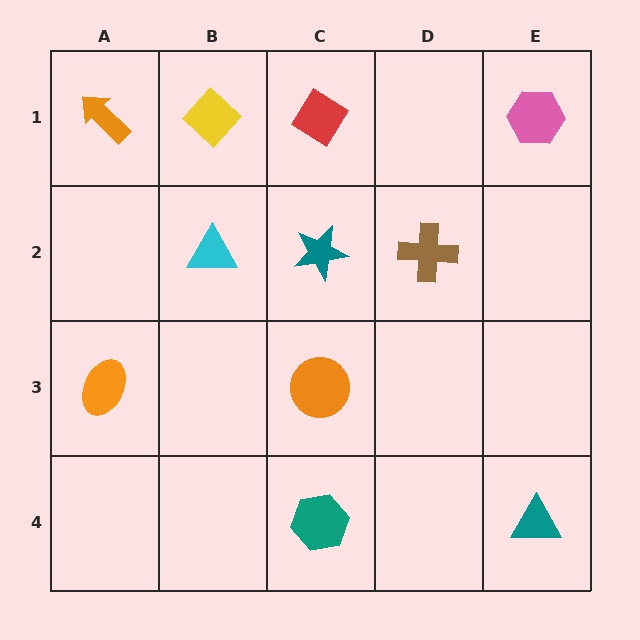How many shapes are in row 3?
2 shapes.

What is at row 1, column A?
An orange arrow.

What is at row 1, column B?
A yellow diamond.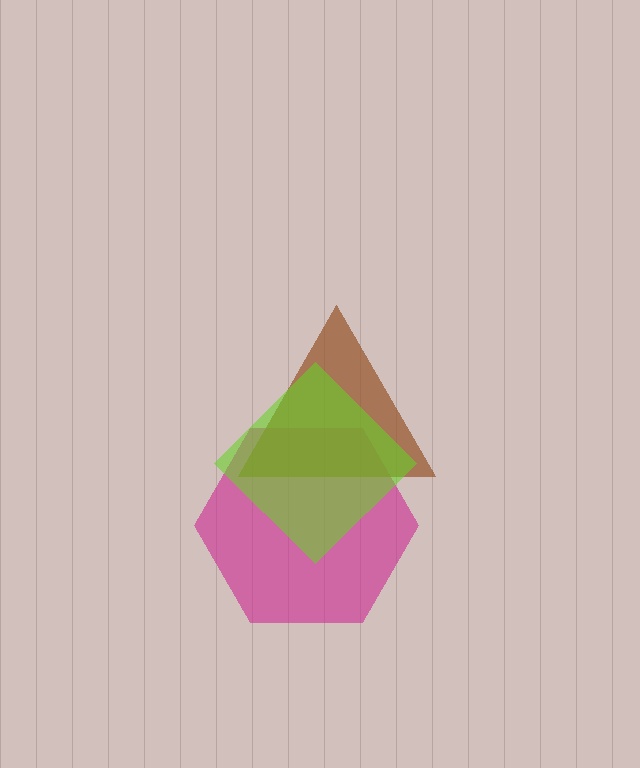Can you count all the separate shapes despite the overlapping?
Yes, there are 3 separate shapes.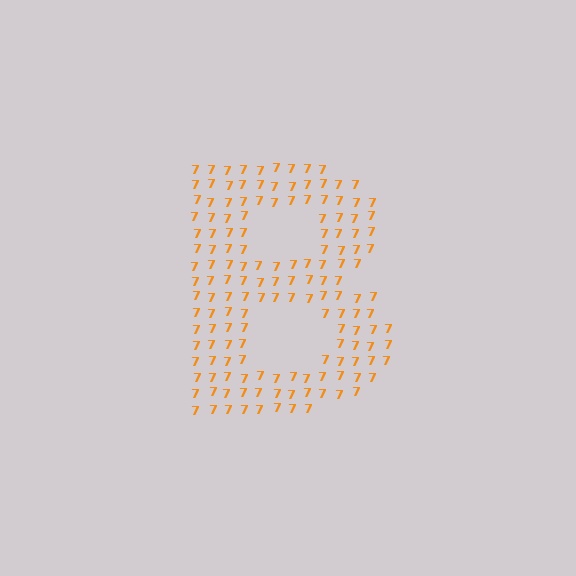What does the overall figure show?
The overall figure shows the letter B.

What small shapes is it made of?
It is made of small digit 7's.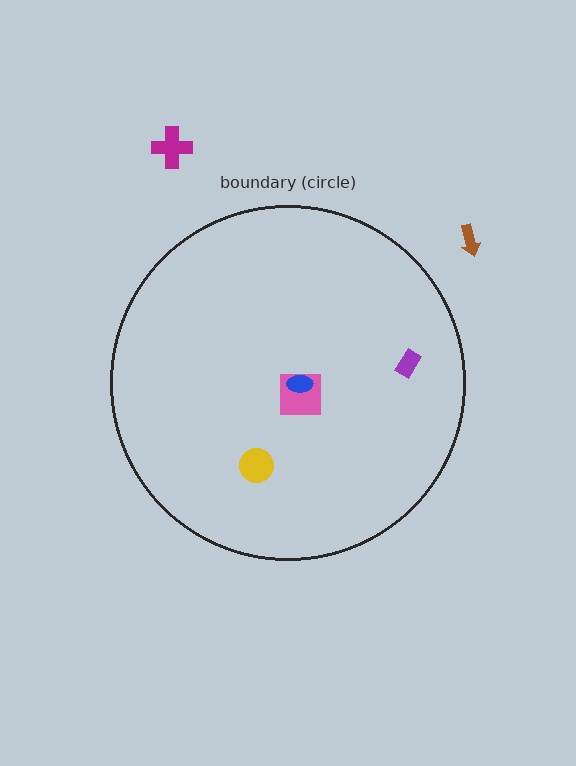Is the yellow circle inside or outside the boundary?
Inside.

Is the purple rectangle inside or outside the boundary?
Inside.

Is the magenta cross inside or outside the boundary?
Outside.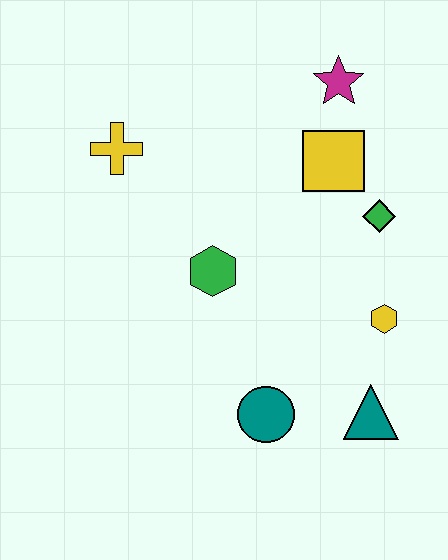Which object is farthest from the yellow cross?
The teal triangle is farthest from the yellow cross.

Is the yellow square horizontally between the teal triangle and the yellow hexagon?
No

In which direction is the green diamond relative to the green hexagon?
The green diamond is to the right of the green hexagon.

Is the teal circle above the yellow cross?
No